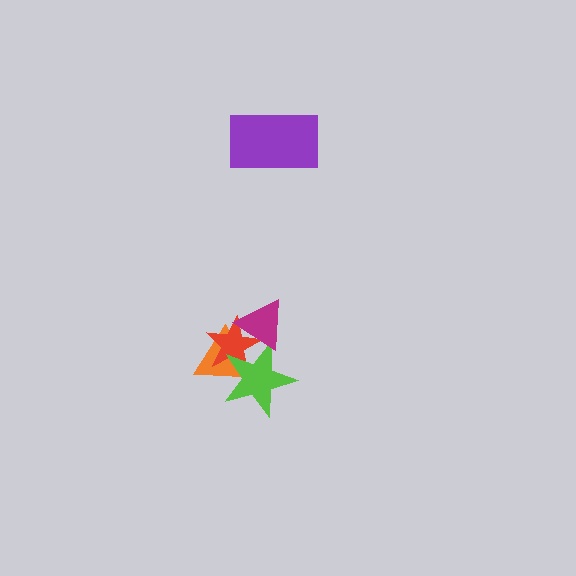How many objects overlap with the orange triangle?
3 objects overlap with the orange triangle.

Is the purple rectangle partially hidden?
No, no other shape covers it.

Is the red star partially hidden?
Yes, it is partially covered by another shape.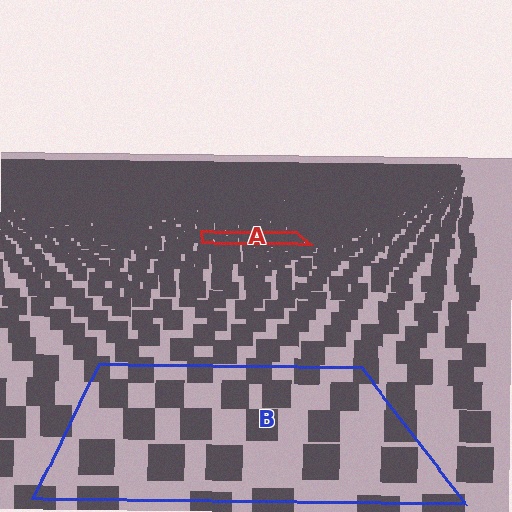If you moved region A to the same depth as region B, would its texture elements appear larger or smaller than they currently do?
They would appear larger. At a closer depth, the same texture elements are projected at a bigger on-screen size.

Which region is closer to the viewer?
Region B is closer. The texture elements there are larger and more spread out.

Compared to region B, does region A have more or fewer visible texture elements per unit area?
Region A has more texture elements per unit area — they are packed more densely because it is farther away.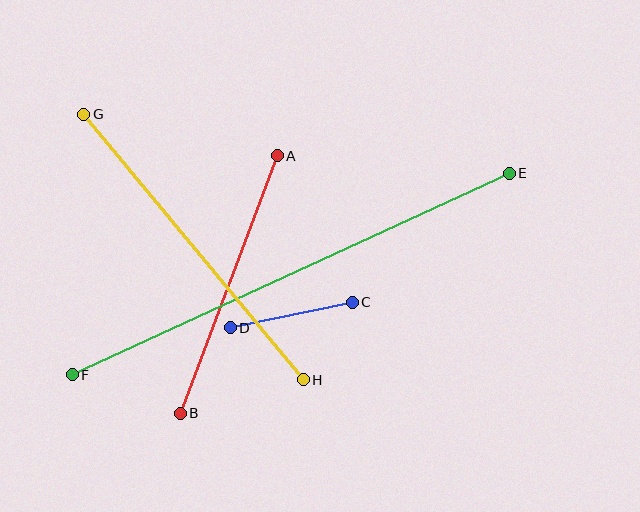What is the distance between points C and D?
The distance is approximately 125 pixels.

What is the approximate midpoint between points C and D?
The midpoint is at approximately (291, 315) pixels.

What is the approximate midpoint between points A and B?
The midpoint is at approximately (229, 284) pixels.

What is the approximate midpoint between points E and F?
The midpoint is at approximately (291, 274) pixels.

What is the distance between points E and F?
The distance is approximately 482 pixels.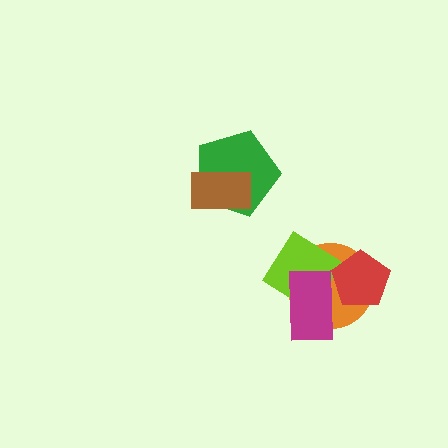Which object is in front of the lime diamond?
The magenta rectangle is in front of the lime diamond.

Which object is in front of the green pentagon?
The brown rectangle is in front of the green pentagon.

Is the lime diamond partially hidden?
Yes, it is partially covered by another shape.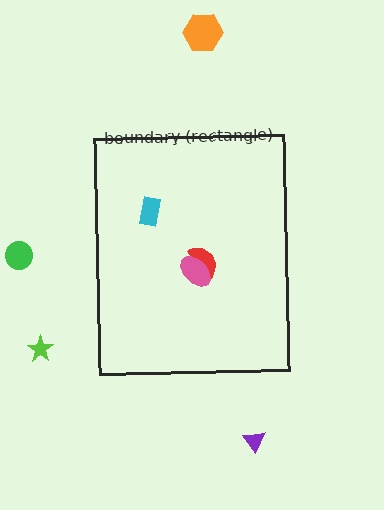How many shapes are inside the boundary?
3 inside, 4 outside.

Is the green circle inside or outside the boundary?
Outside.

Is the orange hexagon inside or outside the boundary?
Outside.